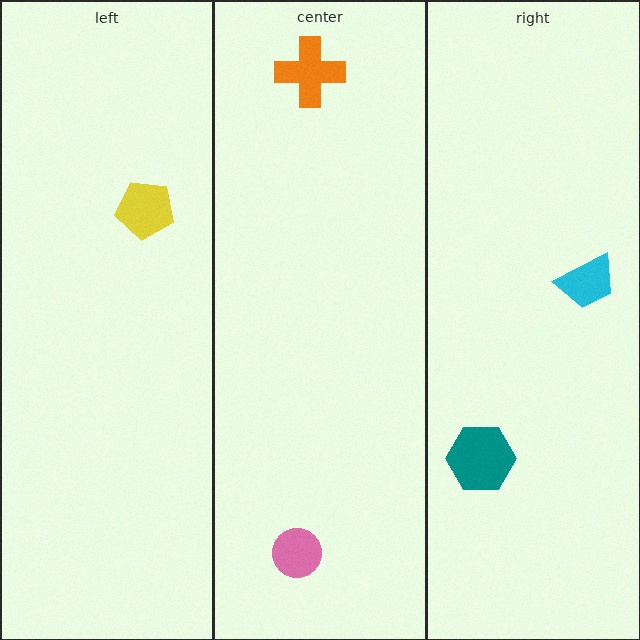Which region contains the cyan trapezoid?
The right region.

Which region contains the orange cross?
The center region.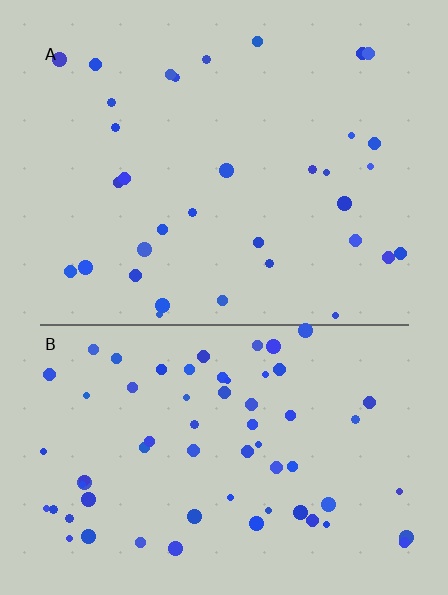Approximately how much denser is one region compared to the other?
Approximately 1.9× — region B over region A.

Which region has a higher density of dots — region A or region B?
B (the bottom).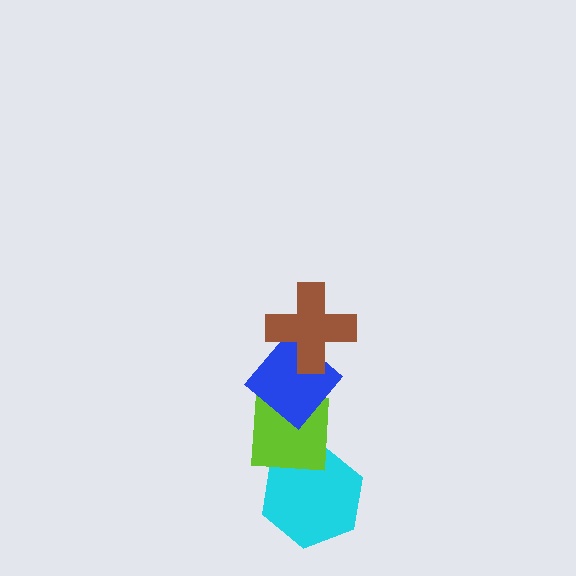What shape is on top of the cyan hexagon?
The lime square is on top of the cyan hexagon.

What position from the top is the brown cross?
The brown cross is 1st from the top.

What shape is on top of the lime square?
The blue diamond is on top of the lime square.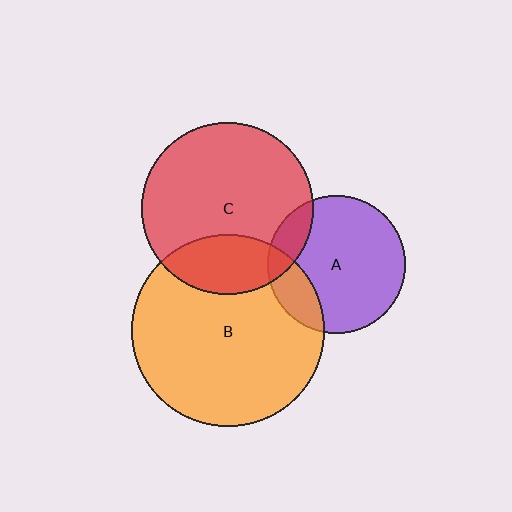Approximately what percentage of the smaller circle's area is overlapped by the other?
Approximately 20%.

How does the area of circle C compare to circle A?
Approximately 1.6 times.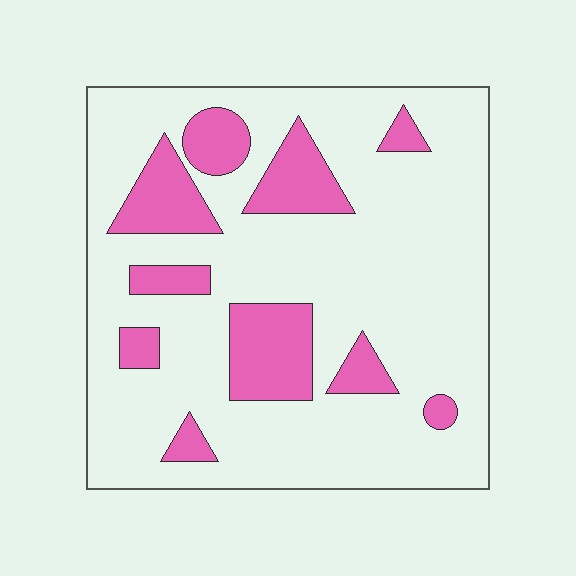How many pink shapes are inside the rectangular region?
10.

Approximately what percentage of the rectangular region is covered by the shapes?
Approximately 20%.